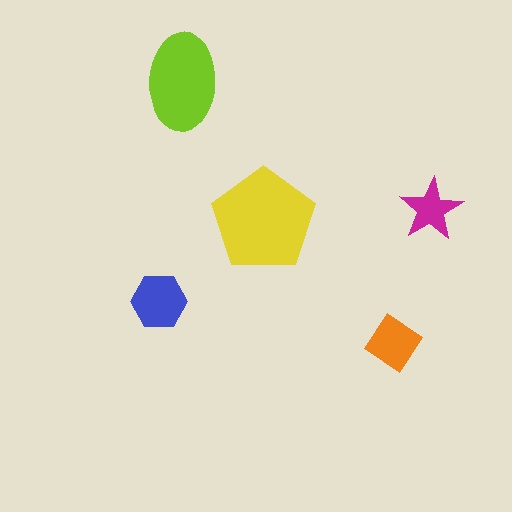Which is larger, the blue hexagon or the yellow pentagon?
The yellow pentagon.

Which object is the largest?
The yellow pentagon.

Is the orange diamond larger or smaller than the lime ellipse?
Smaller.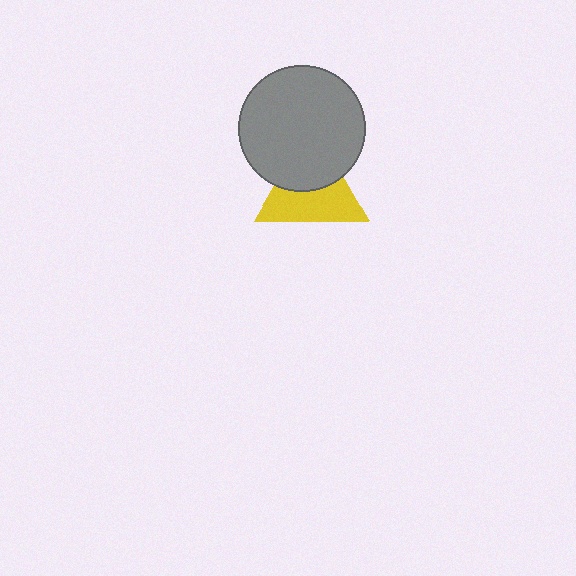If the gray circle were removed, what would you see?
You would see the complete yellow triangle.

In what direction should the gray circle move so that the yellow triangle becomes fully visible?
The gray circle should move up. That is the shortest direction to clear the overlap and leave the yellow triangle fully visible.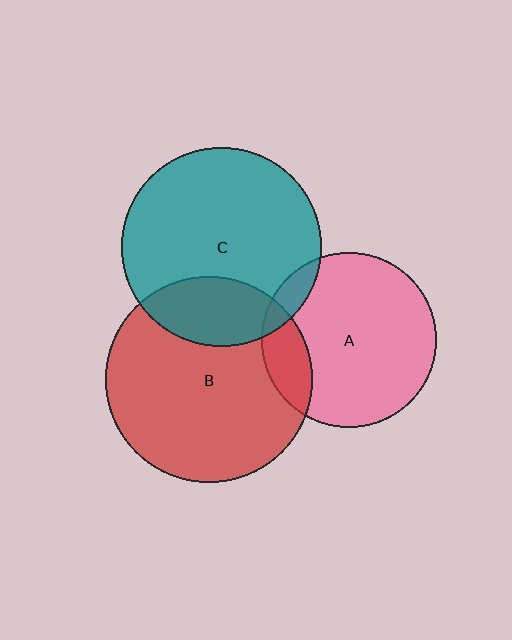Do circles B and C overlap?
Yes.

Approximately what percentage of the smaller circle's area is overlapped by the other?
Approximately 25%.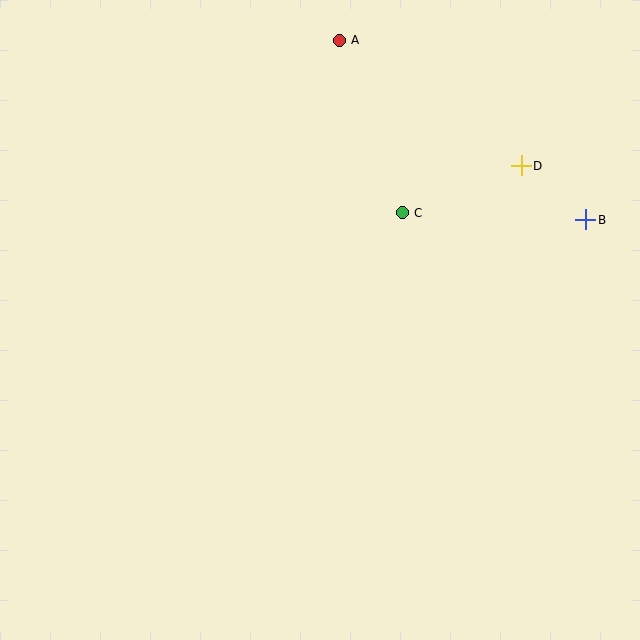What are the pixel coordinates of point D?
Point D is at (521, 166).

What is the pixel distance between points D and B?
The distance between D and B is 85 pixels.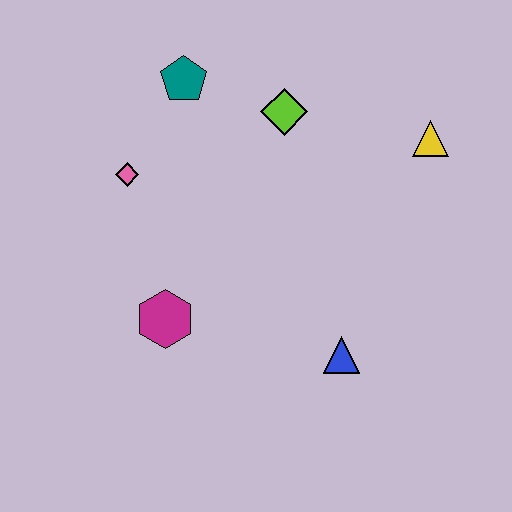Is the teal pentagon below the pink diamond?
No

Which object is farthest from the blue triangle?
The teal pentagon is farthest from the blue triangle.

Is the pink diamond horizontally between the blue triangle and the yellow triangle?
No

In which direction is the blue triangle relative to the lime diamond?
The blue triangle is below the lime diamond.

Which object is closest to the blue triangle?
The magenta hexagon is closest to the blue triangle.